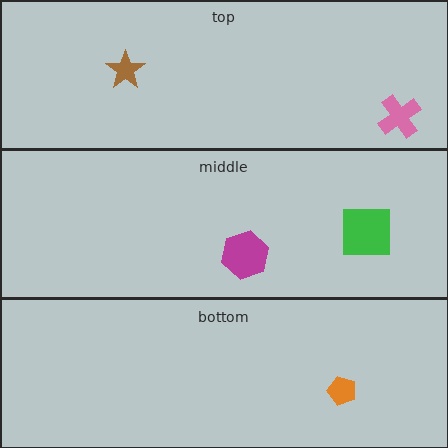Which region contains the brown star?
The top region.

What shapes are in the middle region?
The green square, the magenta hexagon.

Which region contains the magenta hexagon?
The middle region.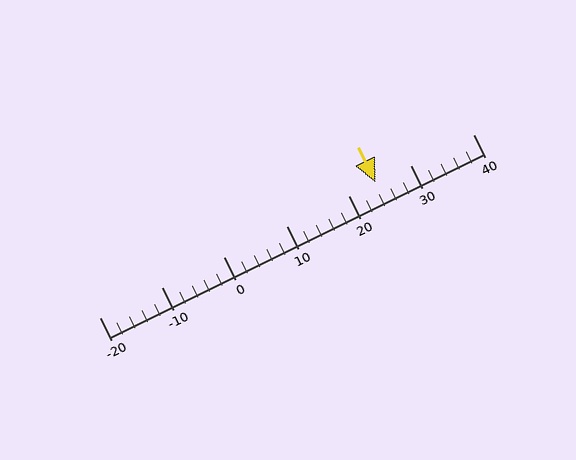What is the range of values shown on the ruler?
The ruler shows values from -20 to 40.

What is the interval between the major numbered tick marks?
The major tick marks are spaced 10 units apart.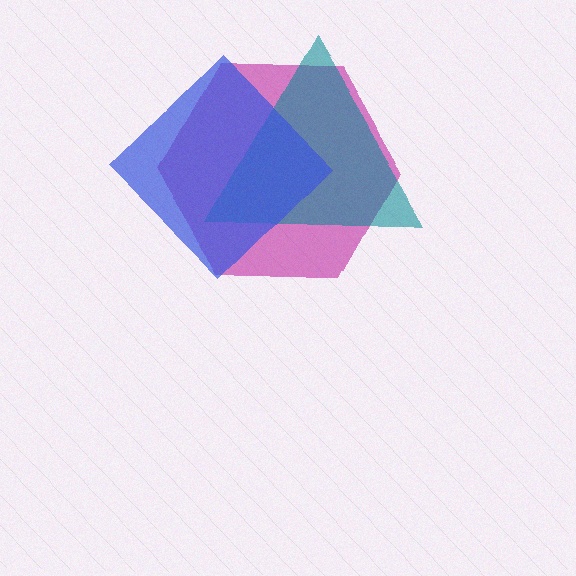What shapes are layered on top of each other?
The layered shapes are: a magenta hexagon, a teal triangle, a blue diamond.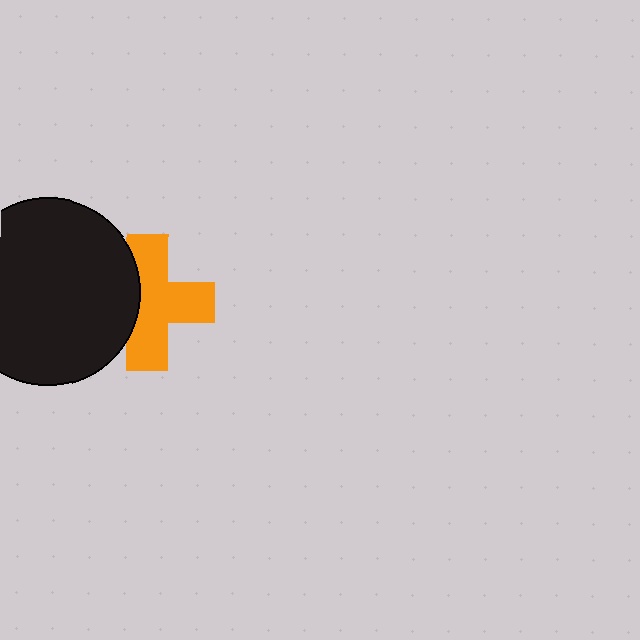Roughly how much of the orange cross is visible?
Most of it is visible (roughly 68%).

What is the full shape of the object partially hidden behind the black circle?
The partially hidden object is an orange cross.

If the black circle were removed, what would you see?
You would see the complete orange cross.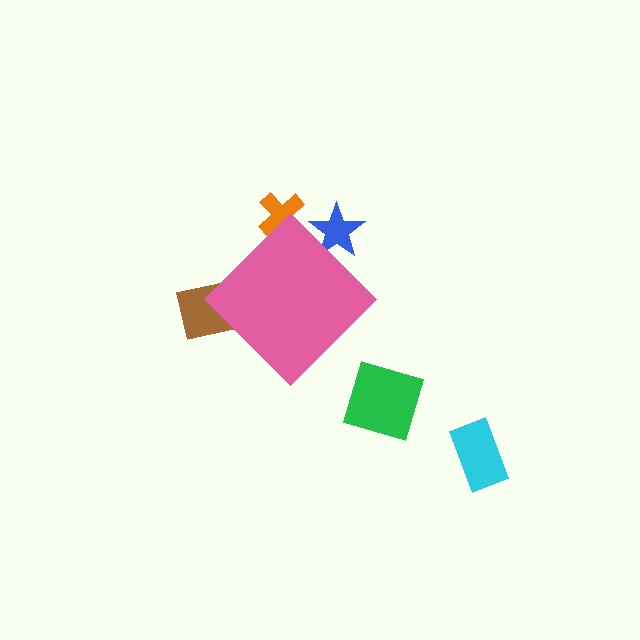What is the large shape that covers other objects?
A pink diamond.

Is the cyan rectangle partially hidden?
No, the cyan rectangle is fully visible.